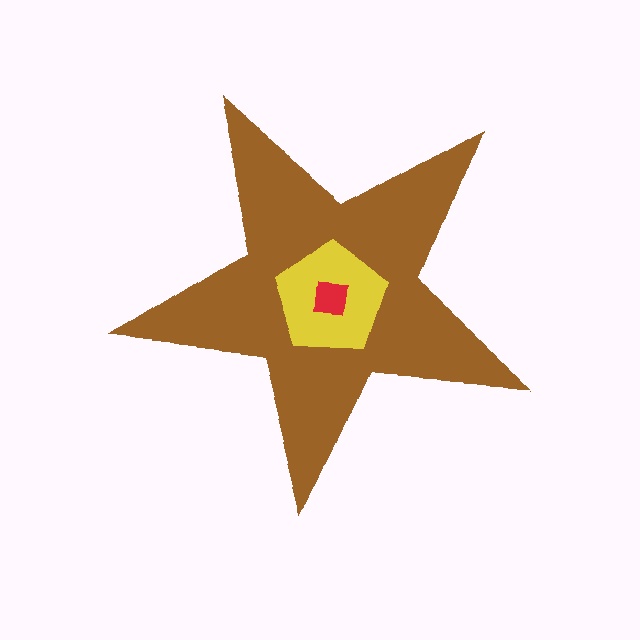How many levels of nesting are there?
3.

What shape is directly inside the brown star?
The yellow pentagon.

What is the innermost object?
The red square.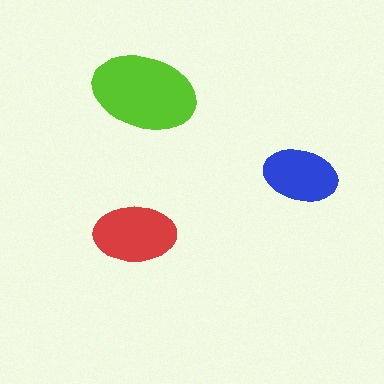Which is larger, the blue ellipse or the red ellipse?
The red one.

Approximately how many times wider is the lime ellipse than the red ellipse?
About 1.5 times wider.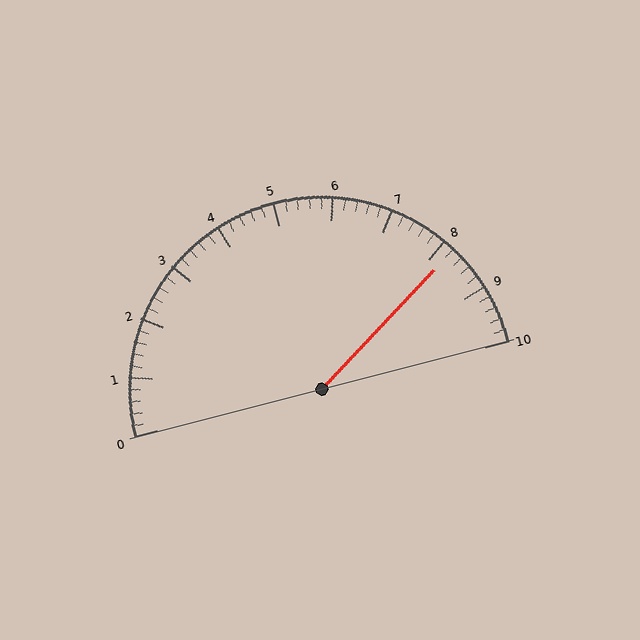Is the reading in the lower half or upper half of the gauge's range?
The reading is in the upper half of the range (0 to 10).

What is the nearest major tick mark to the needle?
The nearest major tick mark is 8.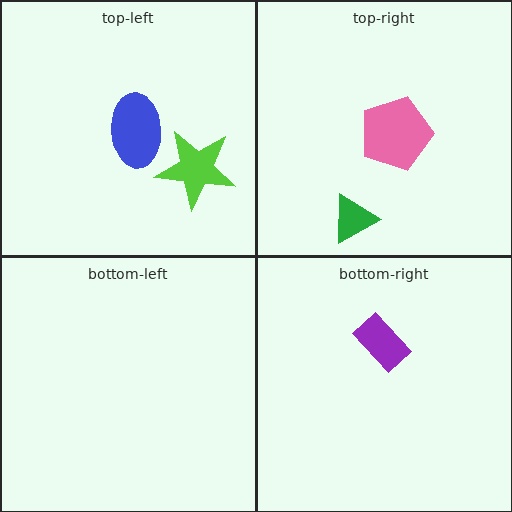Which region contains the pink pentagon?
The top-right region.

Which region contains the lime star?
The top-left region.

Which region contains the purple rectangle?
The bottom-right region.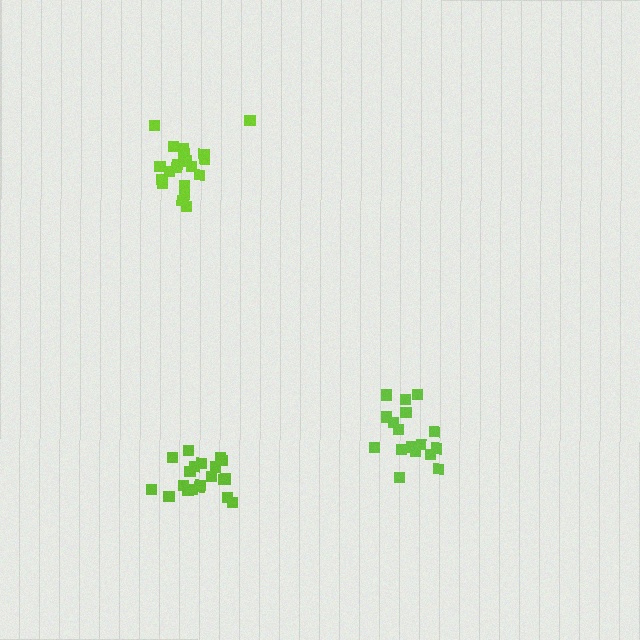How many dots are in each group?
Group 1: 20 dots, Group 2: 20 dots, Group 3: 17 dots (57 total).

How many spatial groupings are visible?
There are 3 spatial groupings.